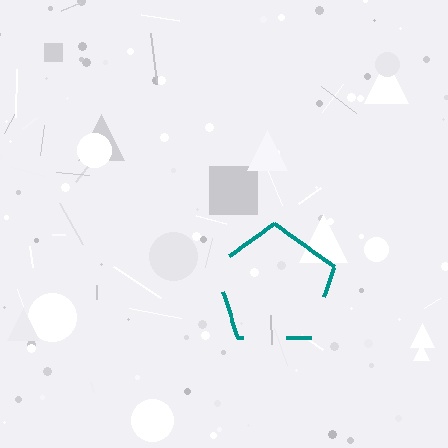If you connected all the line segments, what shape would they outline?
They would outline a pentagon.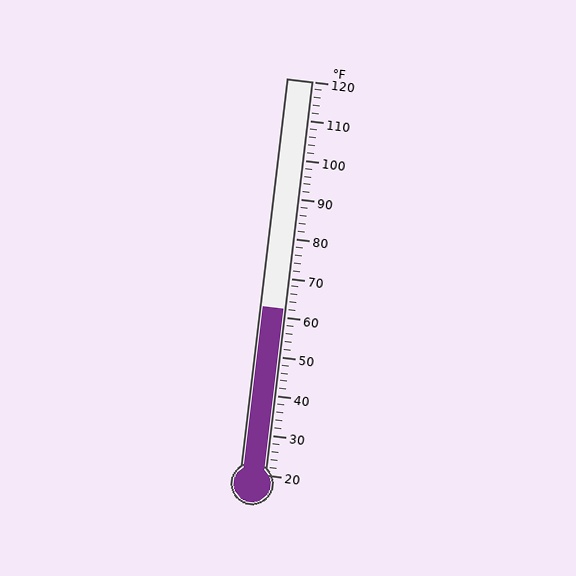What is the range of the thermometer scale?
The thermometer scale ranges from 20°F to 120°F.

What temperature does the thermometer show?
The thermometer shows approximately 62°F.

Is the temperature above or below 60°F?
The temperature is above 60°F.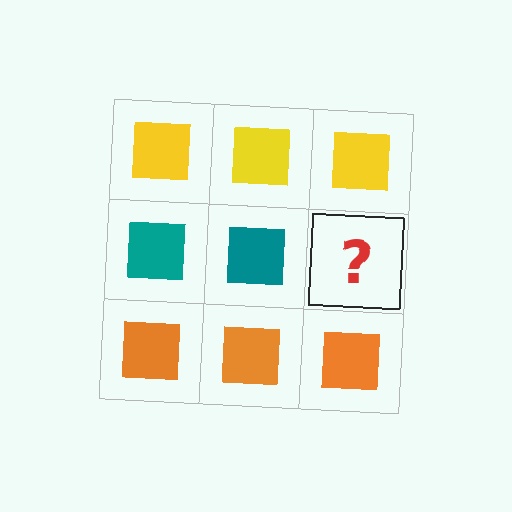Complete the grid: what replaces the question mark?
The question mark should be replaced with a teal square.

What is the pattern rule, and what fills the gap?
The rule is that each row has a consistent color. The gap should be filled with a teal square.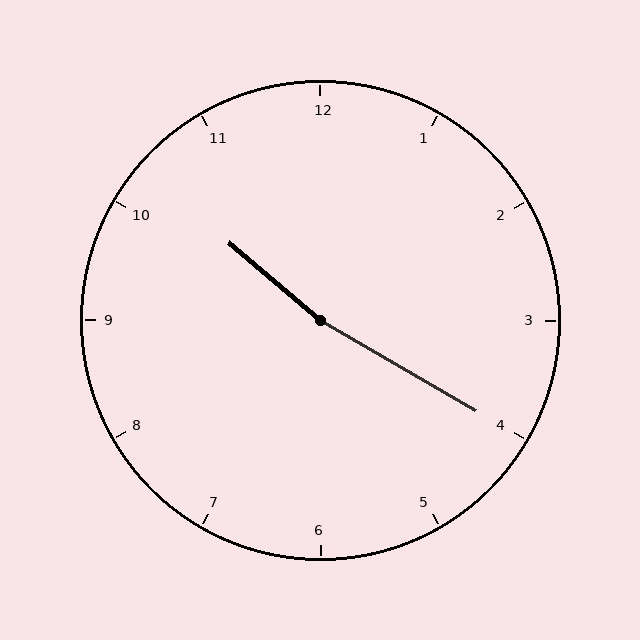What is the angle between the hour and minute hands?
Approximately 170 degrees.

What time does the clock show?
10:20.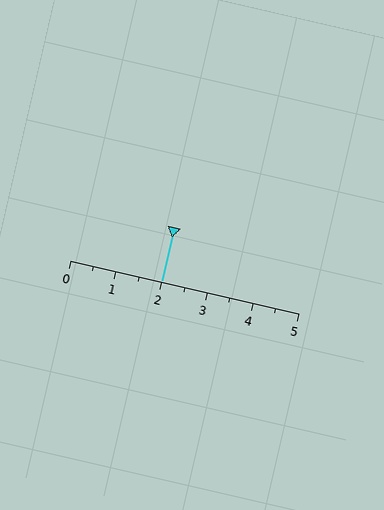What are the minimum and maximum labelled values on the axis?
The axis runs from 0 to 5.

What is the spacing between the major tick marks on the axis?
The major ticks are spaced 1 apart.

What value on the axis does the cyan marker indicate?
The marker indicates approximately 2.